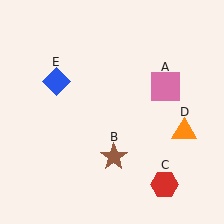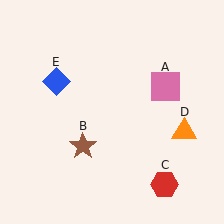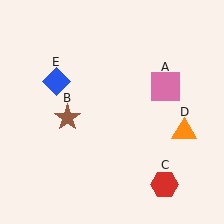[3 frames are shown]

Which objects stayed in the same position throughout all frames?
Pink square (object A) and red hexagon (object C) and orange triangle (object D) and blue diamond (object E) remained stationary.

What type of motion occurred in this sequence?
The brown star (object B) rotated clockwise around the center of the scene.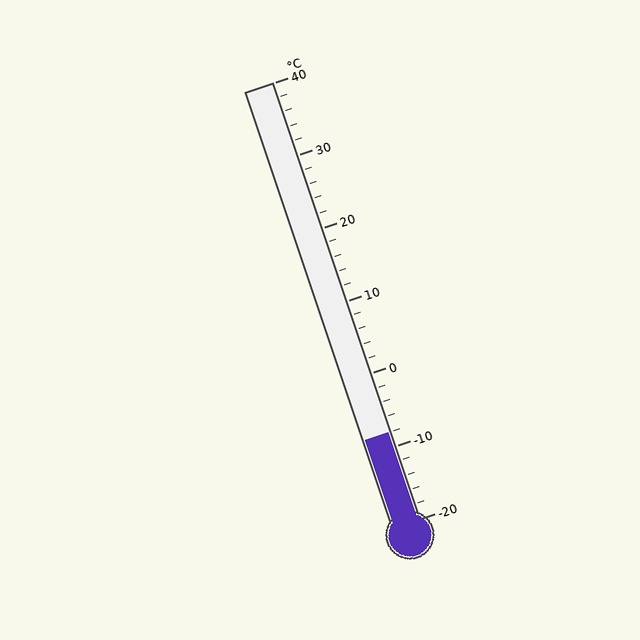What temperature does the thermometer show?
The thermometer shows approximately -8°C.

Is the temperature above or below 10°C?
The temperature is below 10°C.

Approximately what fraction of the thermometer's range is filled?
The thermometer is filled to approximately 20% of its range.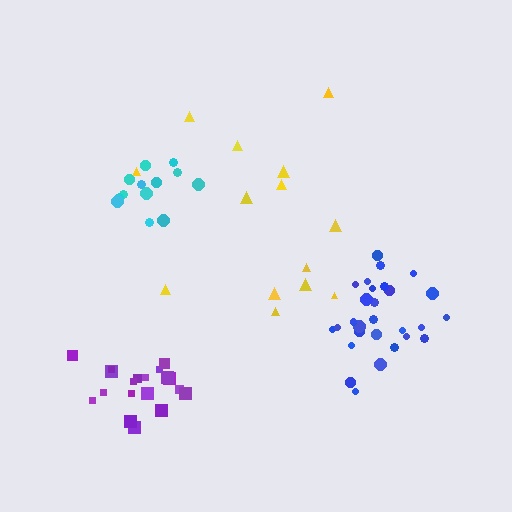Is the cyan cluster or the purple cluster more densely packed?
Purple.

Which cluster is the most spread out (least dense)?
Yellow.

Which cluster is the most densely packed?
Purple.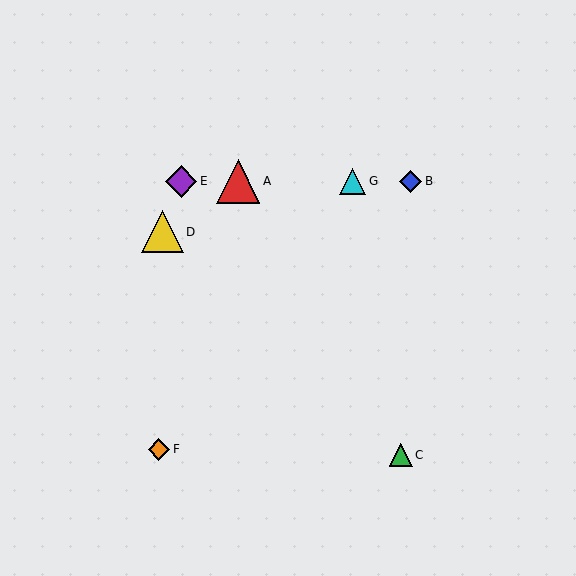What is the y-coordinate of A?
Object A is at y≈181.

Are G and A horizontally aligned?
Yes, both are at y≈181.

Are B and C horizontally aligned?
No, B is at y≈181 and C is at y≈455.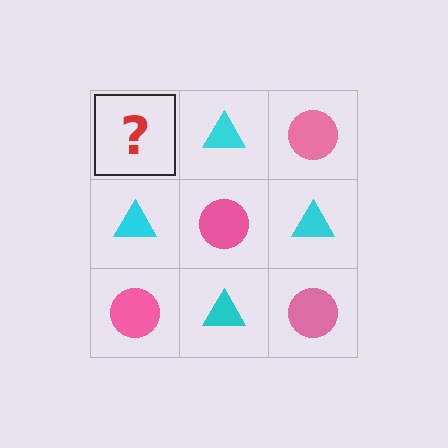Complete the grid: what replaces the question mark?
The question mark should be replaced with a pink circle.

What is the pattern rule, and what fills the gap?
The rule is that it alternates pink circle and cyan triangle in a checkerboard pattern. The gap should be filled with a pink circle.